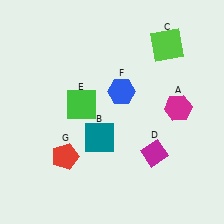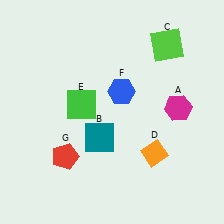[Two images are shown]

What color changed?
The diamond (D) changed from magenta in Image 1 to orange in Image 2.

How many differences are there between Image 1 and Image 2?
There is 1 difference between the two images.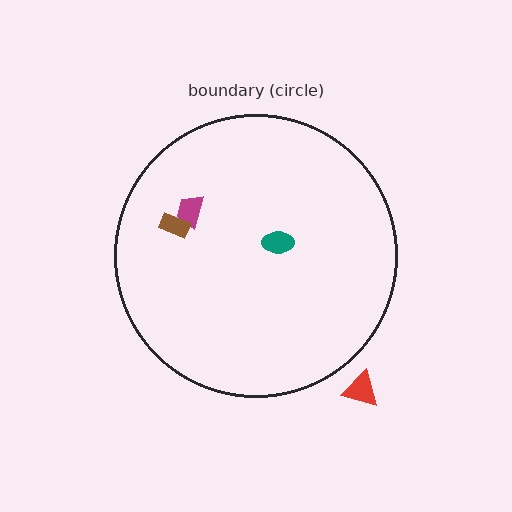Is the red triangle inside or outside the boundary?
Outside.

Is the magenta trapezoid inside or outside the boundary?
Inside.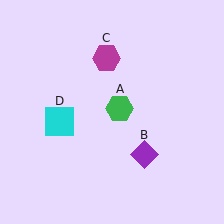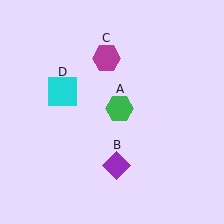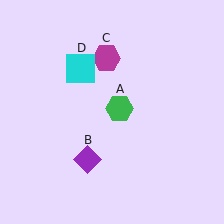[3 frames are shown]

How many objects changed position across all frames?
2 objects changed position: purple diamond (object B), cyan square (object D).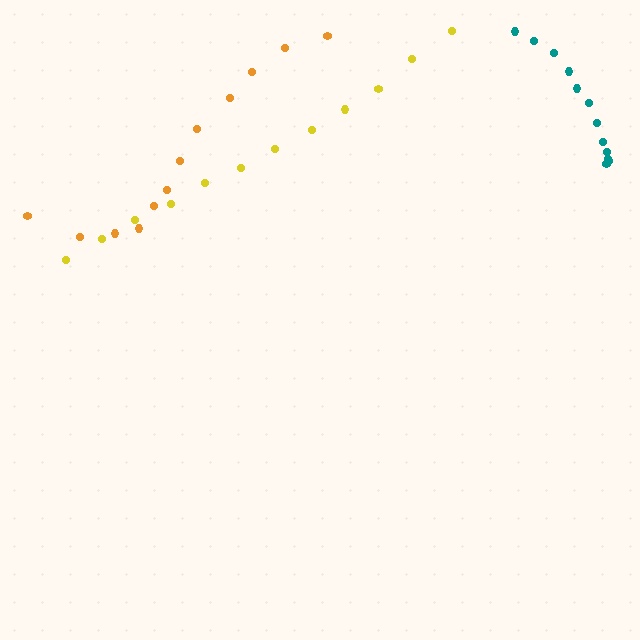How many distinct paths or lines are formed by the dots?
There are 3 distinct paths.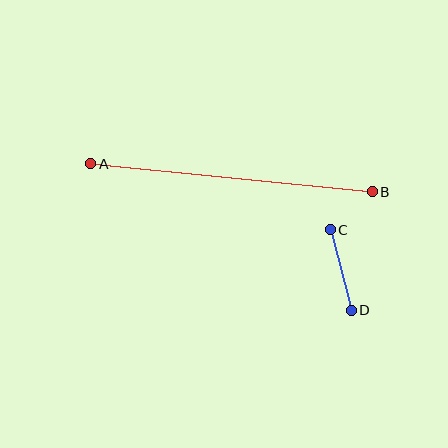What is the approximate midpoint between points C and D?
The midpoint is at approximately (341, 270) pixels.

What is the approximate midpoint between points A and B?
The midpoint is at approximately (232, 178) pixels.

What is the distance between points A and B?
The distance is approximately 283 pixels.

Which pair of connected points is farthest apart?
Points A and B are farthest apart.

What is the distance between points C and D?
The distance is approximately 84 pixels.